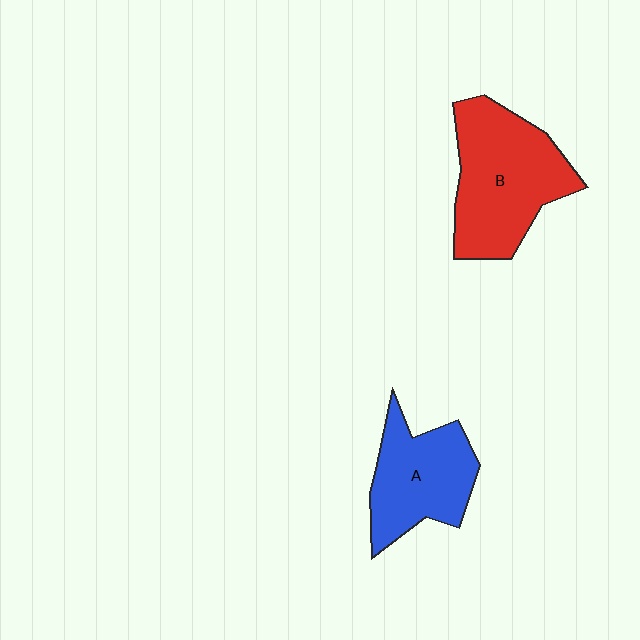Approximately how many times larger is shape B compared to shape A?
Approximately 1.3 times.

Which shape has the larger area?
Shape B (red).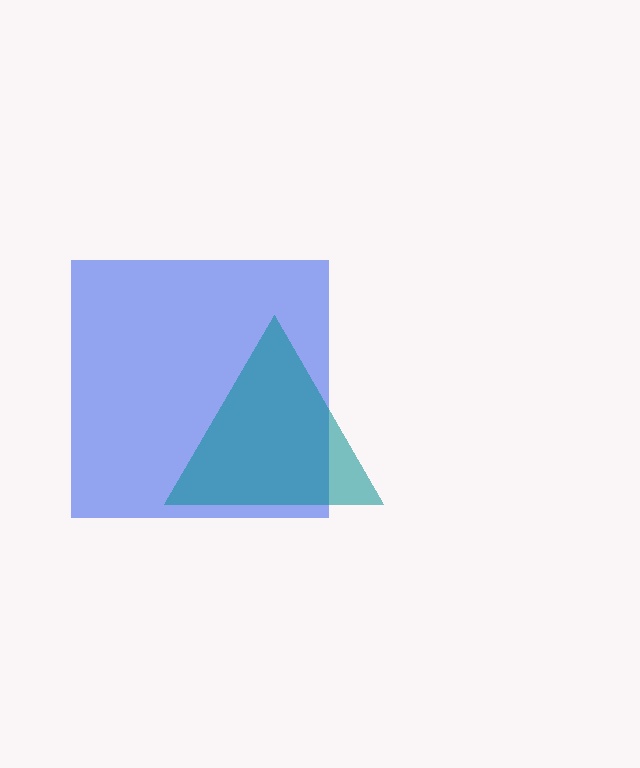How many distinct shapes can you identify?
There are 2 distinct shapes: a blue square, a teal triangle.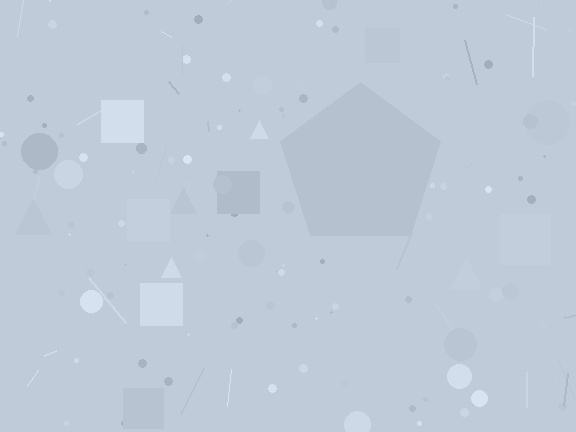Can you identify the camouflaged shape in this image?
The camouflaged shape is a pentagon.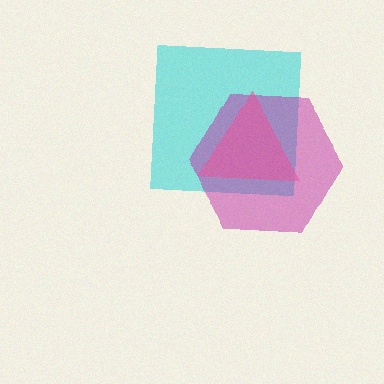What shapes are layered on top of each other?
The layered shapes are: a cyan square, a magenta hexagon, a pink triangle.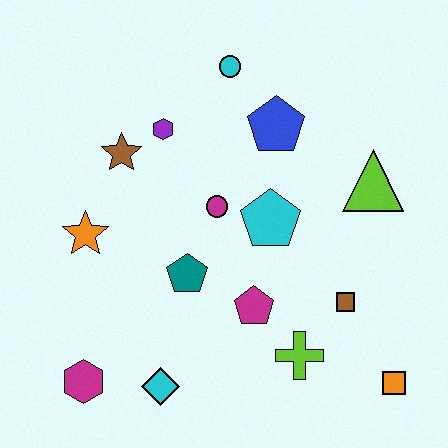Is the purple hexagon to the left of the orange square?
Yes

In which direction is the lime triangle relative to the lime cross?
The lime triangle is above the lime cross.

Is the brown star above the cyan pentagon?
Yes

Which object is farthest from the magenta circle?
The orange square is farthest from the magenta circle.